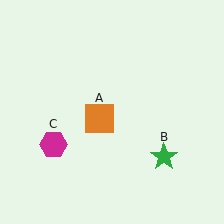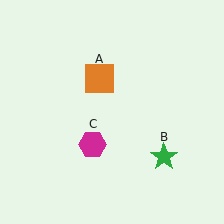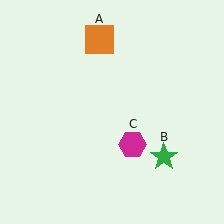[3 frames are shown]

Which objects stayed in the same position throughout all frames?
Green star (object B) remained stationary.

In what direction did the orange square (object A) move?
The orange square (object A) moved up.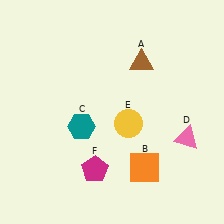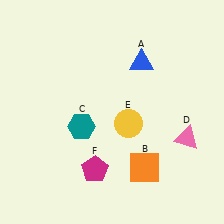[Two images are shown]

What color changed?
The triangle (A) changed from brown in Image 1 to blue in Image 2.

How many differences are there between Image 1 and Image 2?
There is 1 difference between the two images.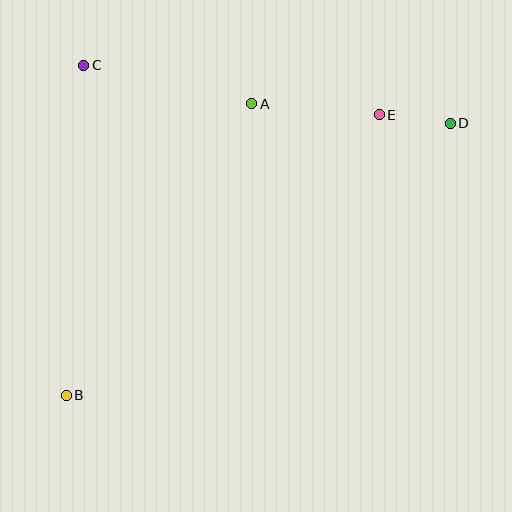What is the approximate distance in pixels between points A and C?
The distance between A and C is approximately 172 pixels.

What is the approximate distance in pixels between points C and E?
The distance between C and E is approximately 299 pixels.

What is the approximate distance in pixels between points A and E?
The distance between A and E is approximately 128 pixels.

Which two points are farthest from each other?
Points B and D are farthest from each other.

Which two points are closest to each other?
Points D and E are closest to each other.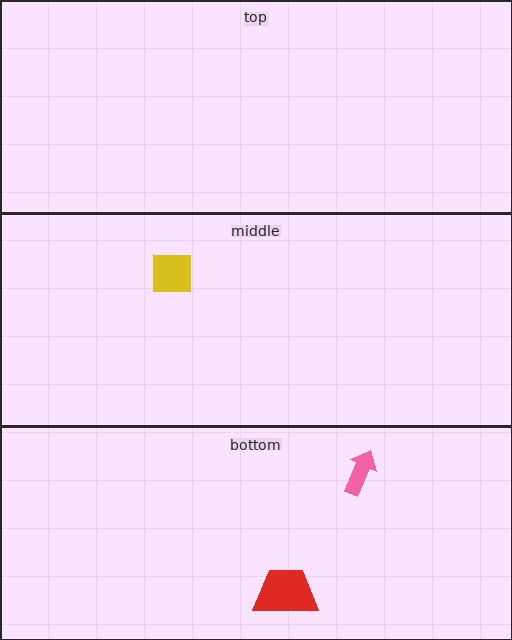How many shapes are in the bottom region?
2.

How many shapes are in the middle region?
1.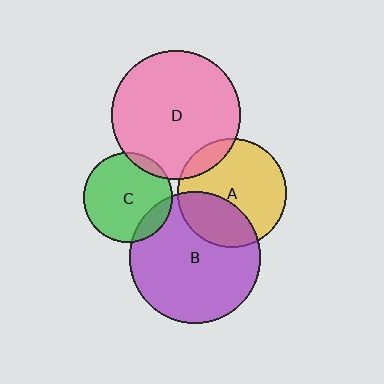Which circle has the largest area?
Circle B (purple).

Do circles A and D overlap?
Yes.